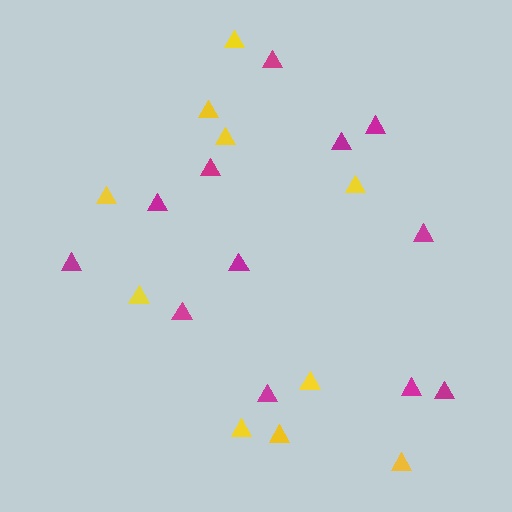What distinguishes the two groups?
There are 2 groups: one group of yellow triangles (10) and one group of magenta triangles (12).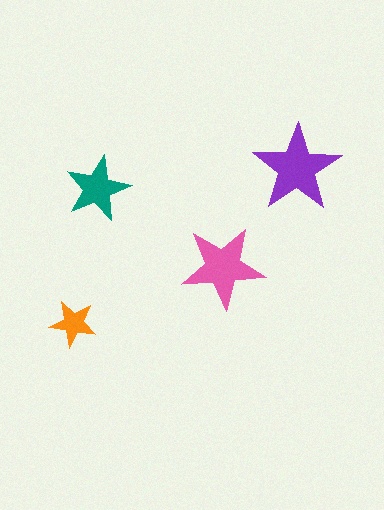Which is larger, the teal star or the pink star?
The pink one.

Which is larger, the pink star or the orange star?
The pink one.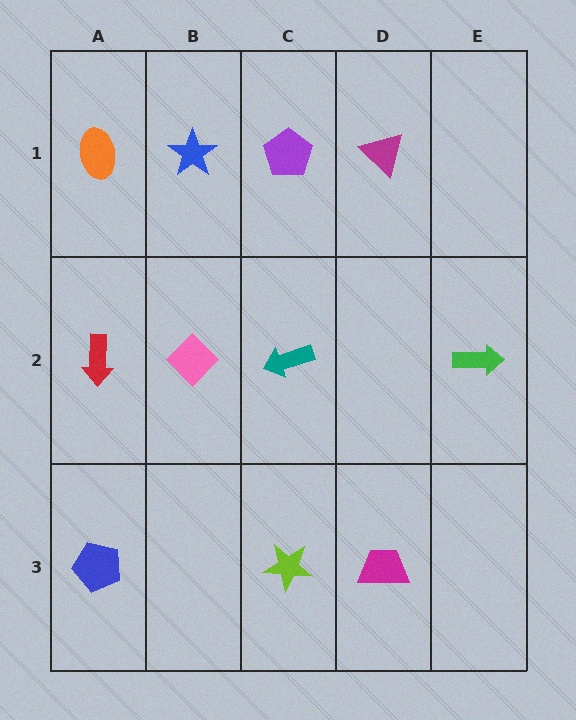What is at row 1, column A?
An orange ellipse.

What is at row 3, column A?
A blue pentagon.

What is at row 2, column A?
A red arrow.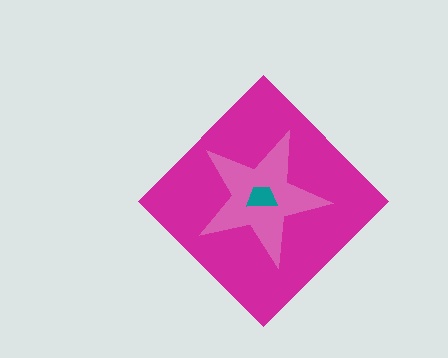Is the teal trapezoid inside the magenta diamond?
Yes.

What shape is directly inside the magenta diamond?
The pink star.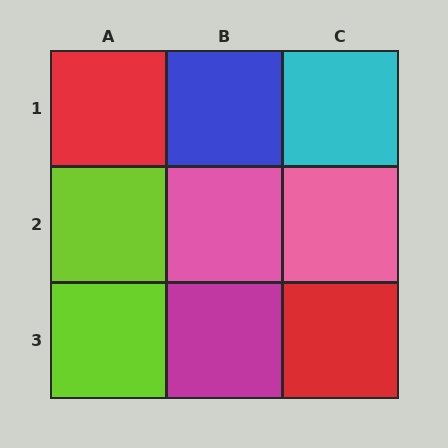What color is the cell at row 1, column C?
Cyan.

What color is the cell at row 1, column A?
Red.